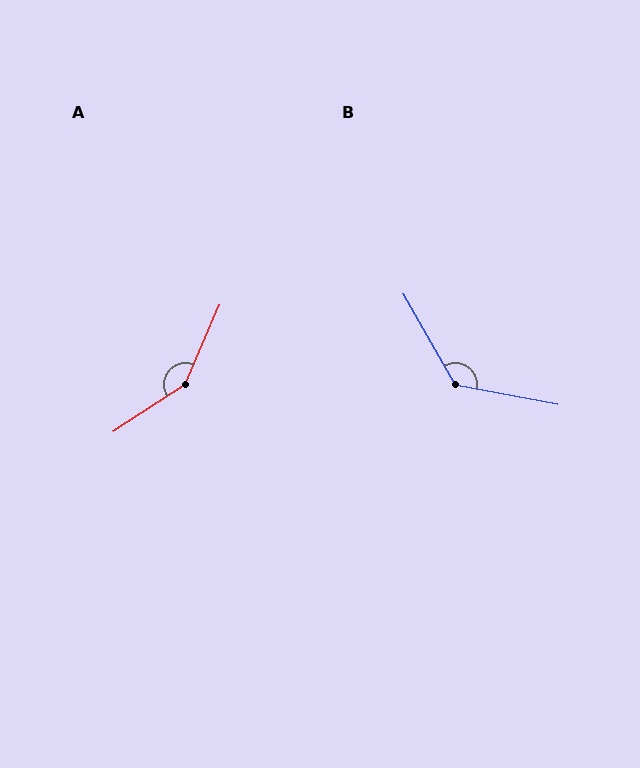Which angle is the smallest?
B, at approximately 131 degrees.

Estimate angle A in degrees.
Approximately 147 degrees.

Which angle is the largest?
A, at approximately 147 degrees.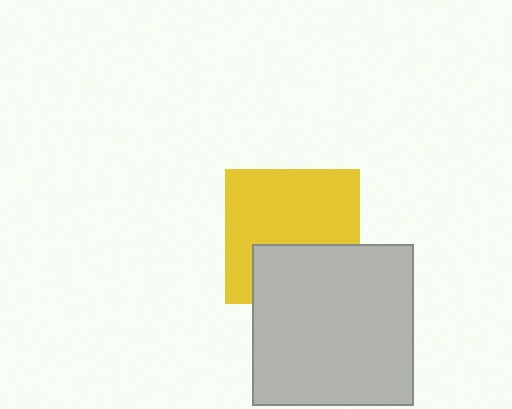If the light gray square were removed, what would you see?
You would see the complete yellow square.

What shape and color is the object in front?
The object in front is a light gray square.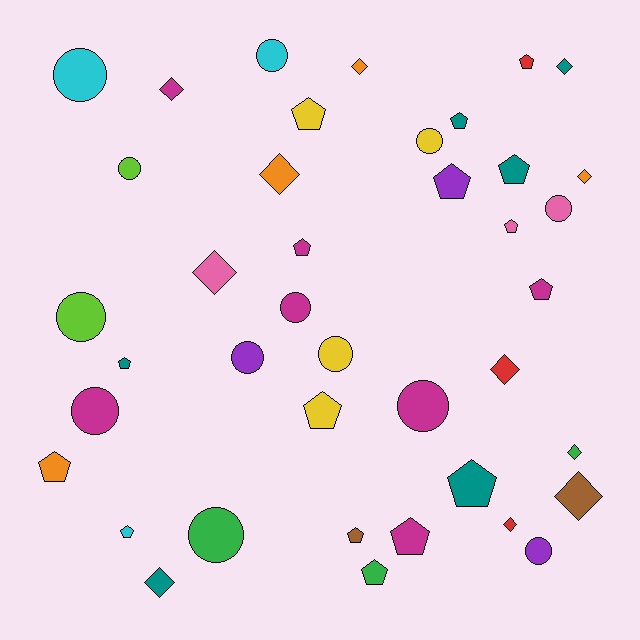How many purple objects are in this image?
There are 3 purple objects.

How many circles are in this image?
There are 13 circles.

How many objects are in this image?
There are 40 objects.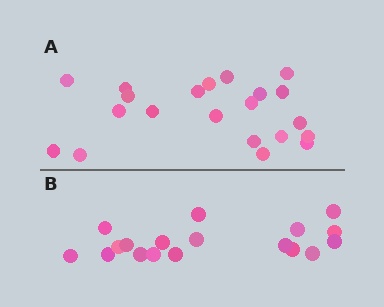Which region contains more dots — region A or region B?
Region A (the top region) has more dots.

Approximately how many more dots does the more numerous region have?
Region A has just a few more — roughly 2 or 3 more dots than region B.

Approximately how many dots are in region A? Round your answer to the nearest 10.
About 20 dots. (The exact count is 21, which rounds to 20.)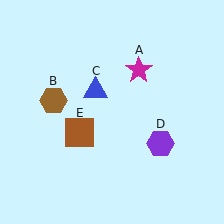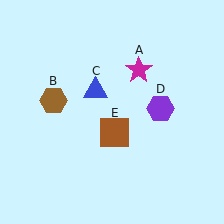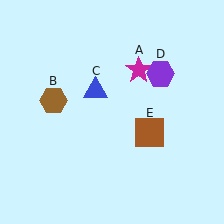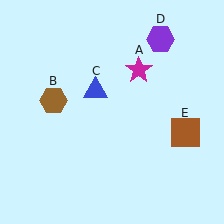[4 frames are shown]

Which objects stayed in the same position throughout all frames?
Magenta star (object A) and brown hexagon (object B) and blue triangle (object C) remained stationary.